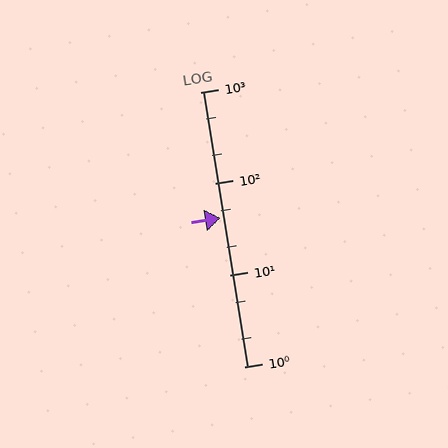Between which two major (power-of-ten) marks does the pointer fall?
The pointer is between 10 and 100.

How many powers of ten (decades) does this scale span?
The scale spans 3 decades, from 1 to 1000.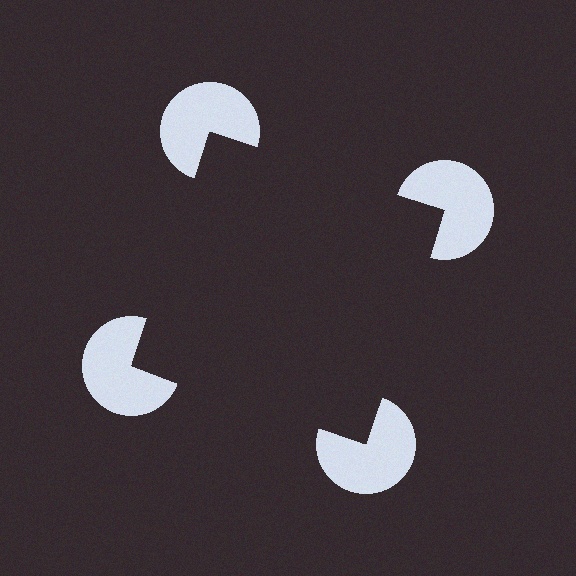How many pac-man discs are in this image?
There are 4 — one at each vertex of the illusory square.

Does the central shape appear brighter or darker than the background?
It typically appears slightly darker than the background, even though no actual brightness change is drawn.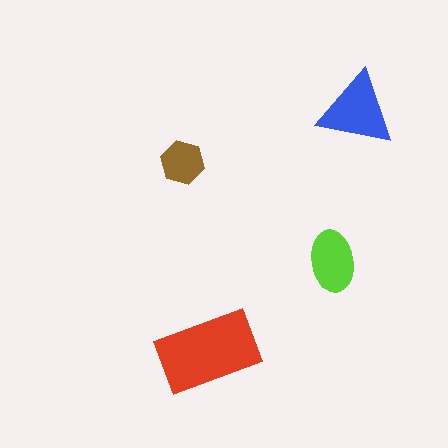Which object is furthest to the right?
The blue triangle is rightmost.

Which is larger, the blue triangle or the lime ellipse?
The blue triangle.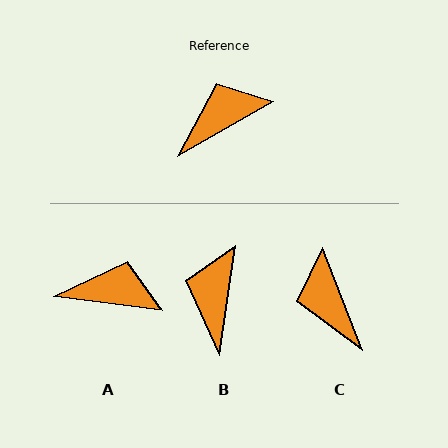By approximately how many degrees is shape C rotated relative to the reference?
Approximately 82 degrees counter-clockwise.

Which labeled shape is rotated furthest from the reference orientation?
C, about 82 degrees away.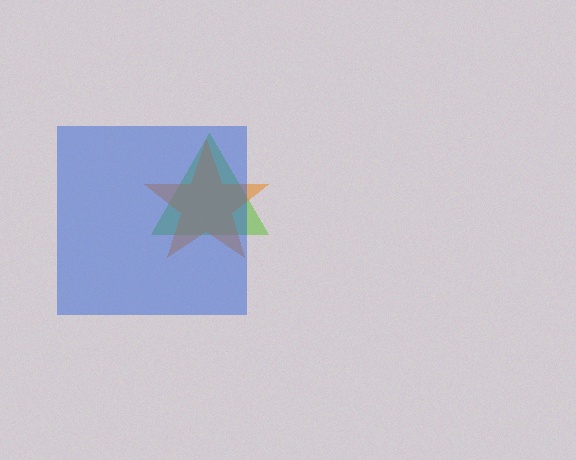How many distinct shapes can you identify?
There are 3 distinct shapes: a lime triangle, an orange star, a blue square.